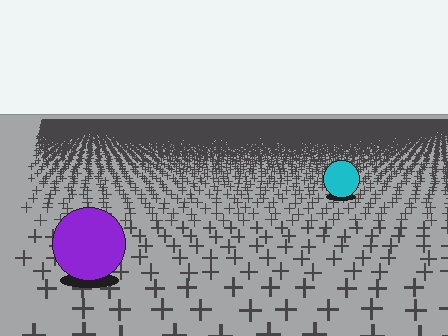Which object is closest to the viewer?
The purple circle is closest. The texture marks near it are larger and more spread out.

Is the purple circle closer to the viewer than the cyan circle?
Yes. The purple circle is closer — you can tell from the texture gradient: the ground texture is coarser near it.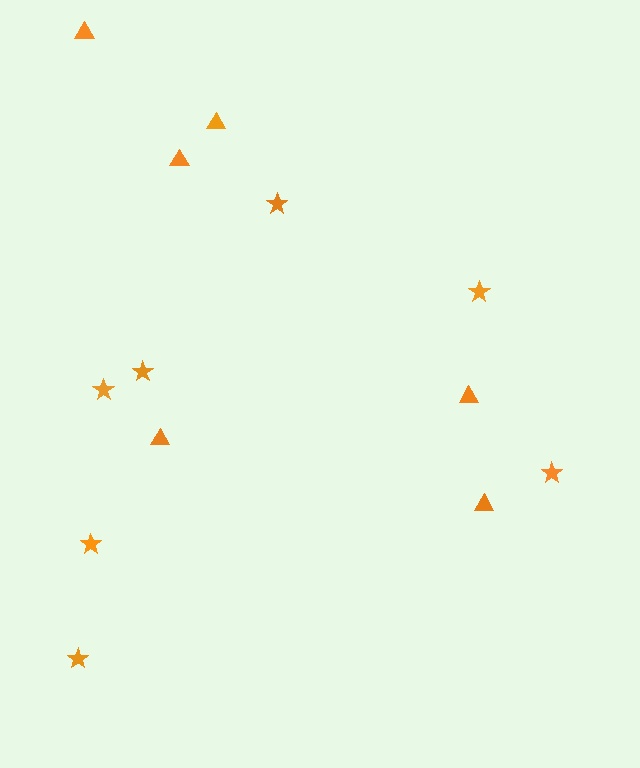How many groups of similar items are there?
There are 2 groups: one group of triangles (6) and one group of stars (7).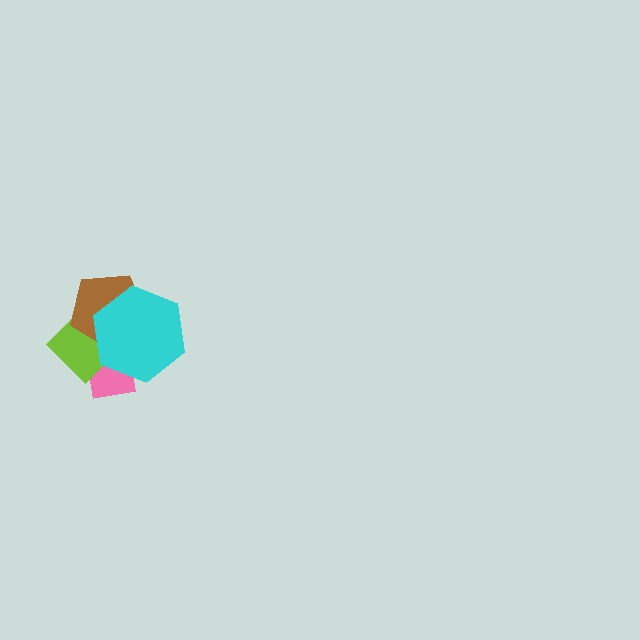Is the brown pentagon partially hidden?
Yes, it is partially covered by another shape.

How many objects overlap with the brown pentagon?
3 objects overlap with the brown pentagon.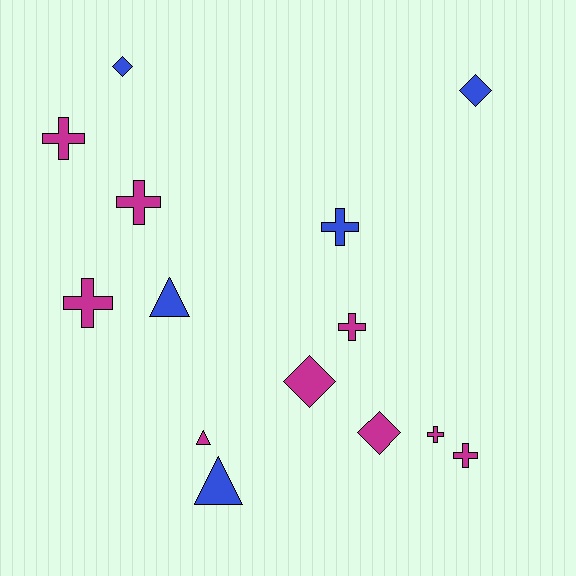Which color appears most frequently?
Magenta, with 9 objects.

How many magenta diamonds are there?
There are 2 magenta diamonds.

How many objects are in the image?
There are 14 objects.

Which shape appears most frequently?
Cross, with 7 objects.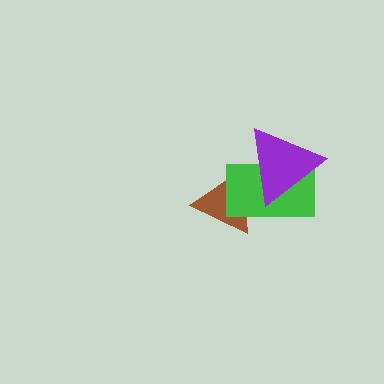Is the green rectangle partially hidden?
Yes, it is partially covered by another shape.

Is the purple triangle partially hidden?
No, no other shape covers it.